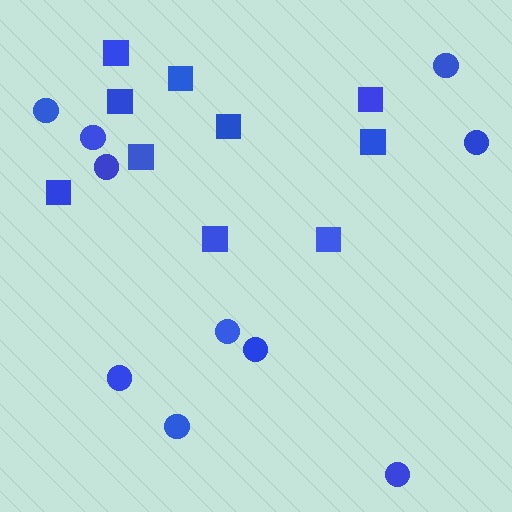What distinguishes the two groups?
There are 2 groups: one group of squares (10) and one group of circles (10).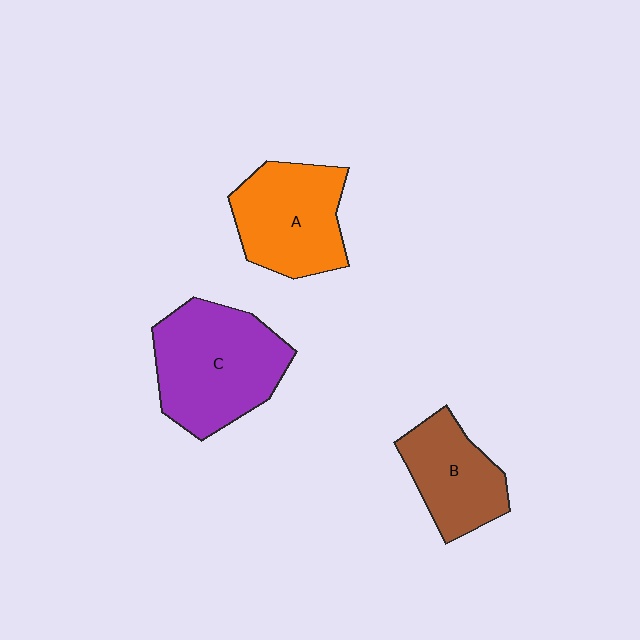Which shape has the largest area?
Shape C (purple).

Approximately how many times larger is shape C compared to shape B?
Approximately 1.6 times.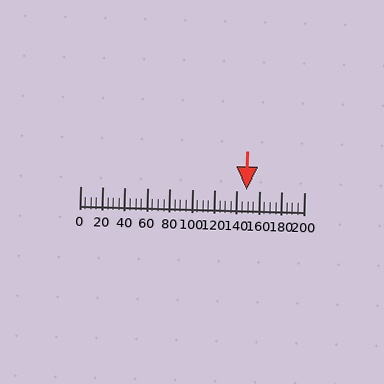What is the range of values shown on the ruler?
The ruler shows values from 0 to 200.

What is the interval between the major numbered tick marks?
The major tick marks are spaced 20 units apart.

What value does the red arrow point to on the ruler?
The red arrow points to approximately 149.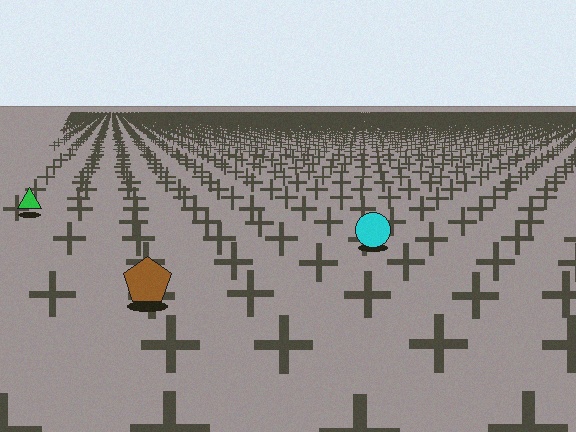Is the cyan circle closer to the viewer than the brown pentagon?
No. The brown pentagon is closer — you can tell from the texture gradient: the ground texture is coarser near it.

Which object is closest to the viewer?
The brown pentagon is closest. The texture marks near it are larger and more spread out.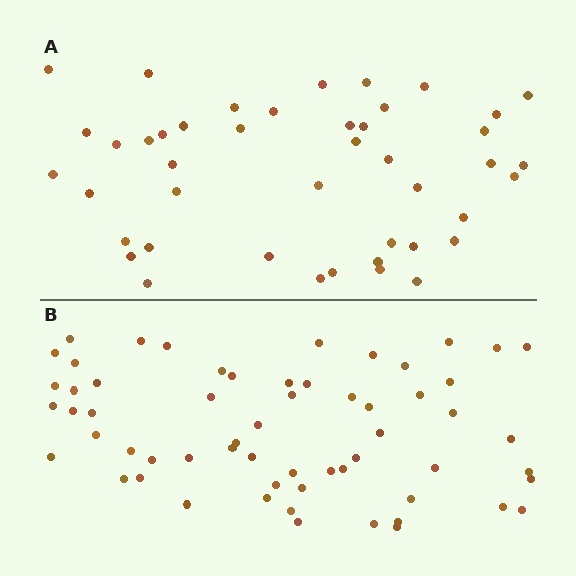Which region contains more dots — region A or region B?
Region B (the bottom region) has more dots.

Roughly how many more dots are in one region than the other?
Region B has approximately 15 more dots than region A.